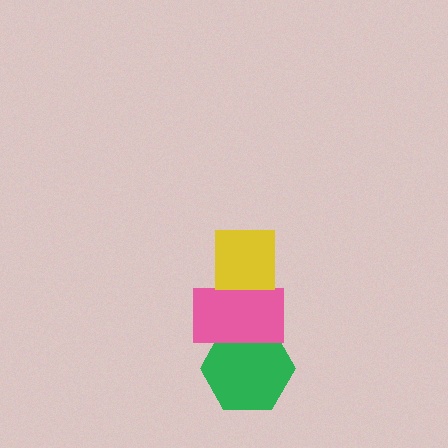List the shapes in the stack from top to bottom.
From top to bottom: the yellow square, the pink rectangle, the green hexagon.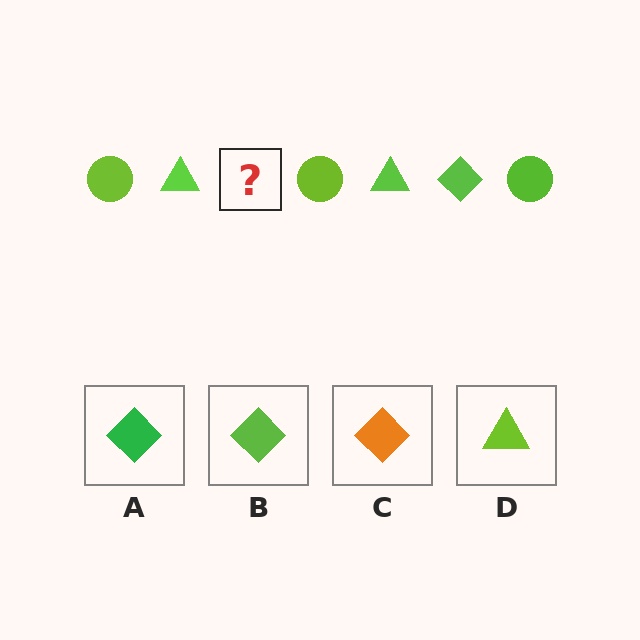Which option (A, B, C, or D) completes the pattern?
B.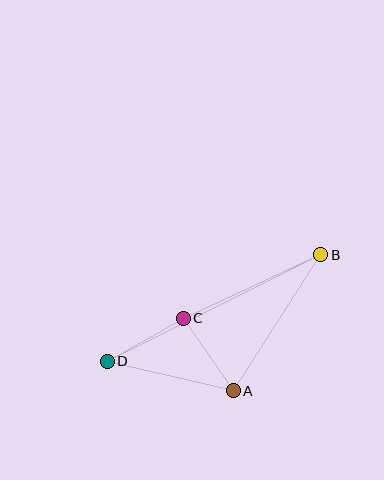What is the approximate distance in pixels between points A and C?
The distance between A and C is approximately 88 pixels.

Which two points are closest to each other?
Points C and D are closest to each other.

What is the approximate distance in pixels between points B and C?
The distance between B and C is approximately 152 pixels.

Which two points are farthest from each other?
Points B and D are farthest from each other.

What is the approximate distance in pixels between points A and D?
The distance between A and D is approximately 130 pixels.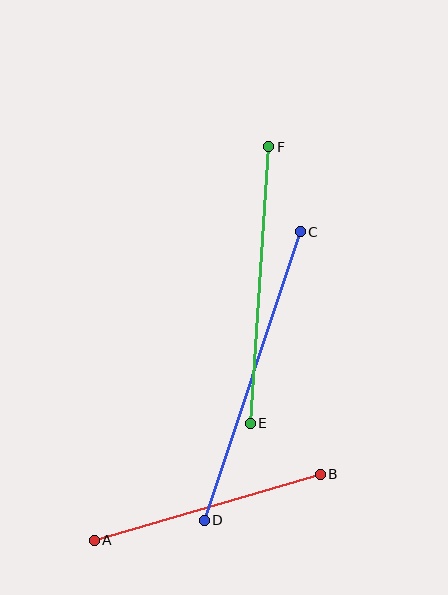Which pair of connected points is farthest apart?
Points C and D are farthest apart.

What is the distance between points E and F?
The distance is approximately 277 pixels.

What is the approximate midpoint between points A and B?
The midpoint is at approximately (207, 507) pixels.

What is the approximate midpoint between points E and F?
The midpoint is at approximately (259, 285) pixels.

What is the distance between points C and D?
The distance is approximately 304 pixels.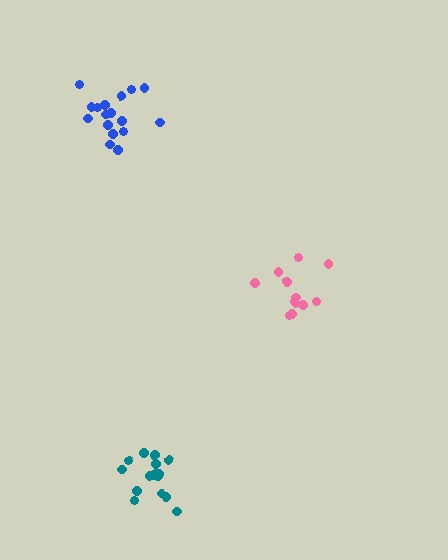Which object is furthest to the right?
The pink cluster is rightmost.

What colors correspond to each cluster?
The clusters are colored: pink, teal, blue.